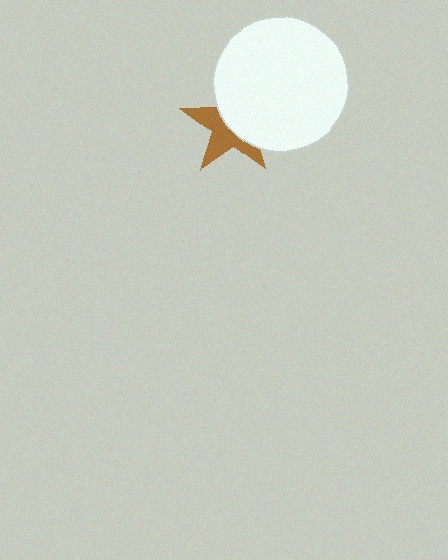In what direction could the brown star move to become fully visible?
The brown star could move toward the lower-left. That would shift it out from behind the white circle entirely.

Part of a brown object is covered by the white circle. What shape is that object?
It is a star.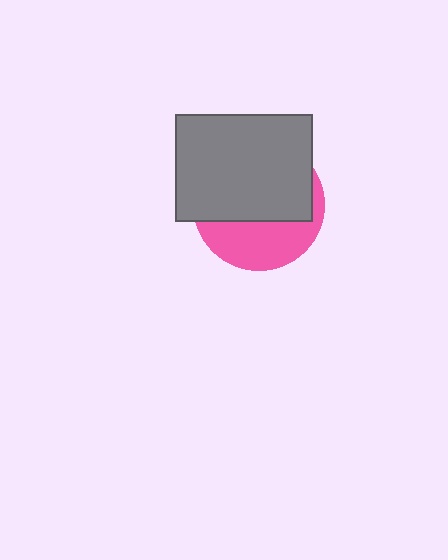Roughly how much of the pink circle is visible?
A small part of it is visible (roughly 38%).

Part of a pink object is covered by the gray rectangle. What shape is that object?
It is a circle.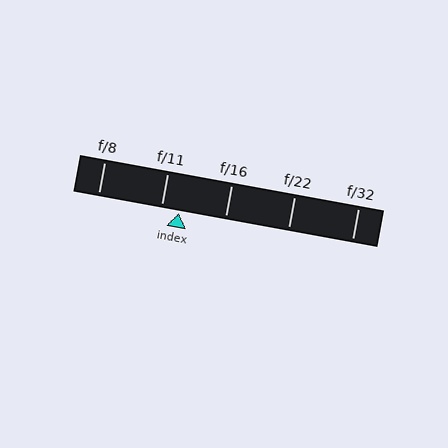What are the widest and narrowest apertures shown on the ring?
The widest aperture shown is f/8 and the narrowest is f/32.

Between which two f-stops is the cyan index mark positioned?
The index mark is between f/11 and f/16.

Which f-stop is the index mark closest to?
The index mark is closest to f/11.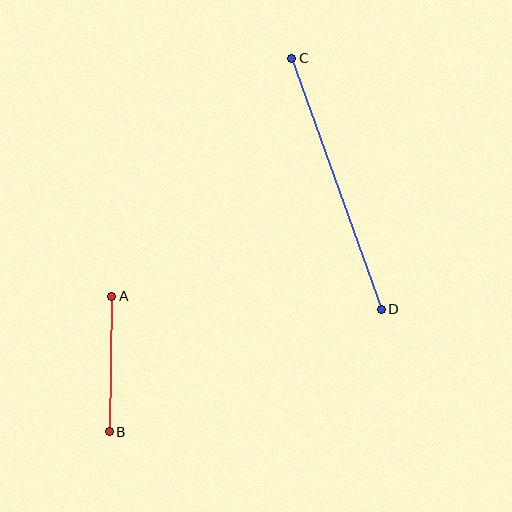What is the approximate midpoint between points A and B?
The midpoint is at approximately (111, 364) pixels.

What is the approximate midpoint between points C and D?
The midpoint is at approximately (337, 184) pixels.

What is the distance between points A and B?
The distance is approximately 135 pixels.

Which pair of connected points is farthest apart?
Points C and D are farthest apart.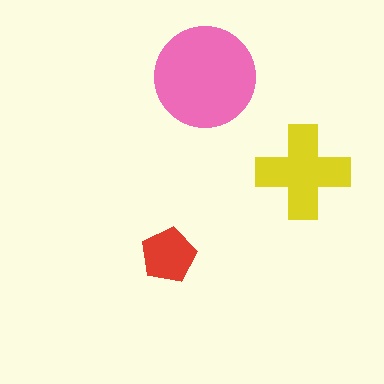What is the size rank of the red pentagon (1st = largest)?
3rd.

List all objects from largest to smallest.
The pink circle, the yellow cross, the red pentagon.